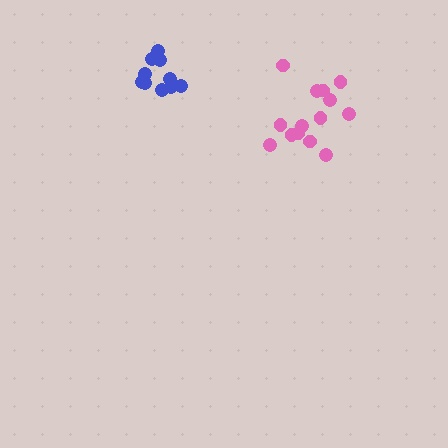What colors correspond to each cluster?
The clusters are colored: pink, blue.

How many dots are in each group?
Group 1: 14 dots, Group 2: 10 dots (24 total).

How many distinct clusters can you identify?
There are 2 distinct clusters.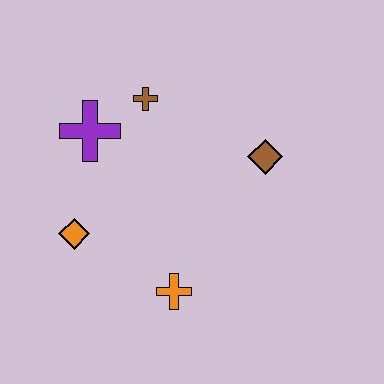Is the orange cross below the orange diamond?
Yes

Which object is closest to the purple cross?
The brown cross is closest to the purple cross.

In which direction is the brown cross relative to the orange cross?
The brown cross is above the orange cross.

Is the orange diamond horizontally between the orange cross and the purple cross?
No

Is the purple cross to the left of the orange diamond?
No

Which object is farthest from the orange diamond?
The brown diamond is farthest from the orange diamond.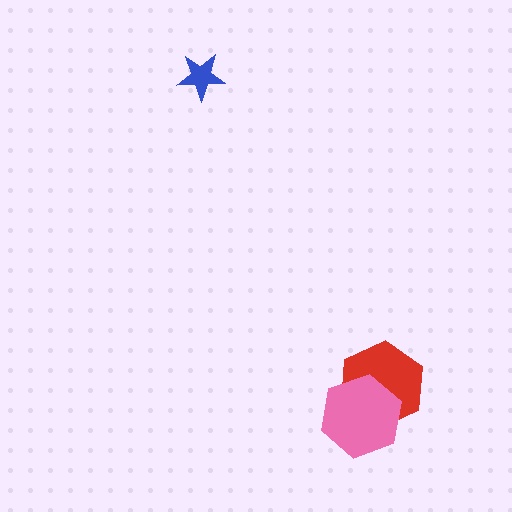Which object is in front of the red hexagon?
The pink hexagon is in front of the red hexagon.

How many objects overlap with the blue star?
0 objects overlap with the blue star.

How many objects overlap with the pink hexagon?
1 object overlaps with the pink hexagon.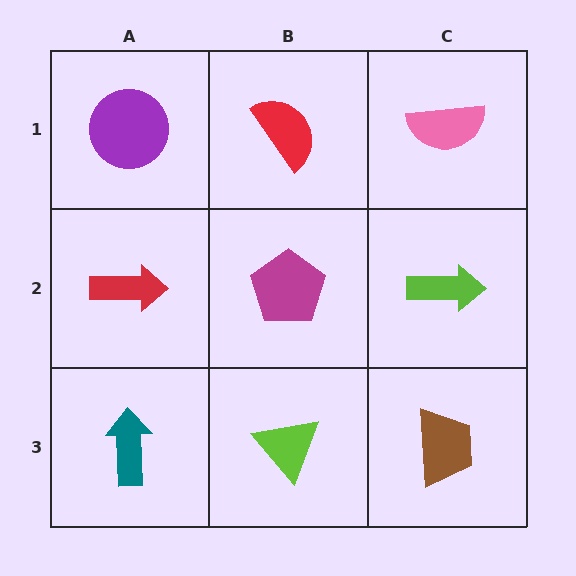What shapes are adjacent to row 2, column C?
A pink semicircle (row 1, column C), a brown trapezoid (row 3, column C), a magenta pentagon (row 2, column B).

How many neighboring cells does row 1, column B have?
3.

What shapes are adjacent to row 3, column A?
A red arrow (row 2, column A), a lime triangle (row 3, column B).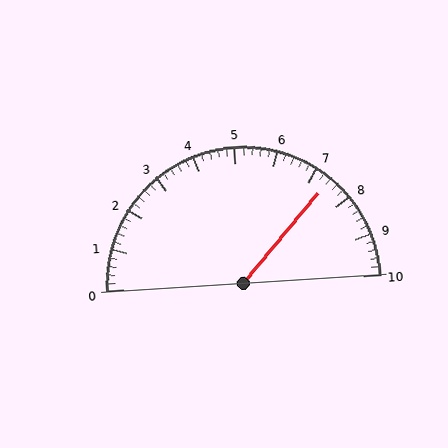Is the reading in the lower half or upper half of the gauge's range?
The reading is in the upper half of the range (0 to 10).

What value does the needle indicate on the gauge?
The needle indicates approximately 7.4.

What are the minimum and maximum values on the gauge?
The gauge ranges from 0 to 10.